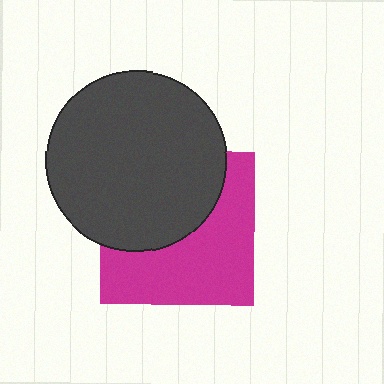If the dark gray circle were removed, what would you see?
You would see the complete magenta square.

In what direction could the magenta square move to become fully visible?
The magenta square could move down. That would shift it out from behind the dark gray circle entirely.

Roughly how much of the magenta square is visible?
About half of it is visible (roughly 54%).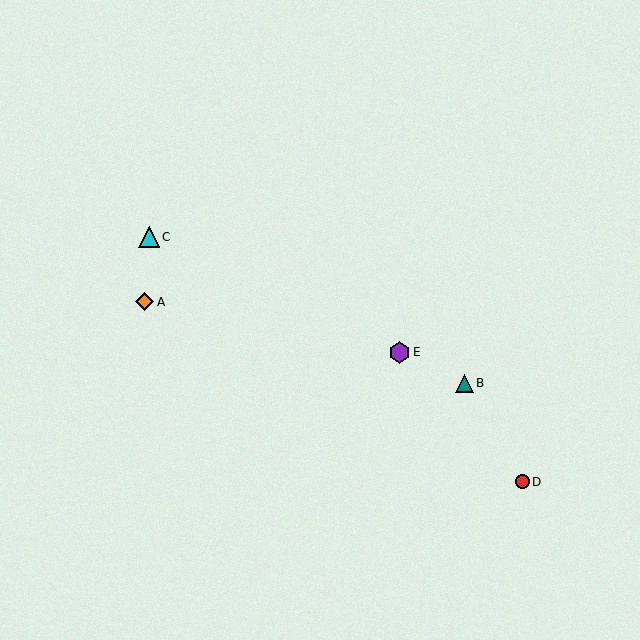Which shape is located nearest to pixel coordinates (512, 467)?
The red circle (labeled D) at (522, 482) is nearest to that location.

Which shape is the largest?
The purple hexagon (labeled E) is the largest.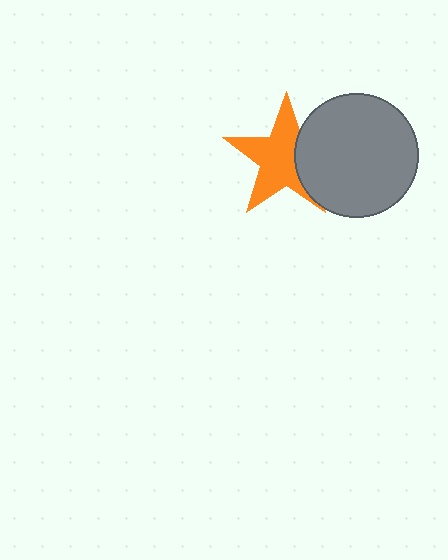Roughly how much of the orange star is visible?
Most of it is visible (roughly 69%).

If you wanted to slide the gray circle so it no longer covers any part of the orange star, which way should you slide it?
Slide it right — that is the most direct way to separate the two shapes.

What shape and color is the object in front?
The object in front is a gray circle.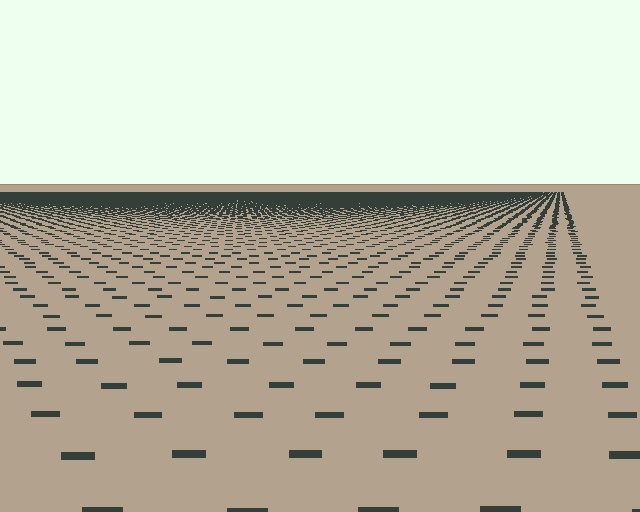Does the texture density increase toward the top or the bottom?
Density increases toward the top.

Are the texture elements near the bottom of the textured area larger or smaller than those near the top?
Larger. Near the bottom, elements are closer to the viewer and appear at a bigger on-screen size.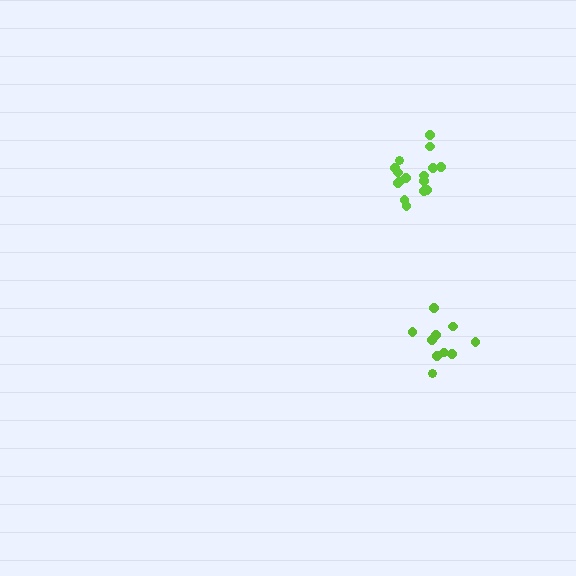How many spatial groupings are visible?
There are 2 spatial groupings.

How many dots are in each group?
Group 1: 16 dots, Group 2: 10 dots (26 total).